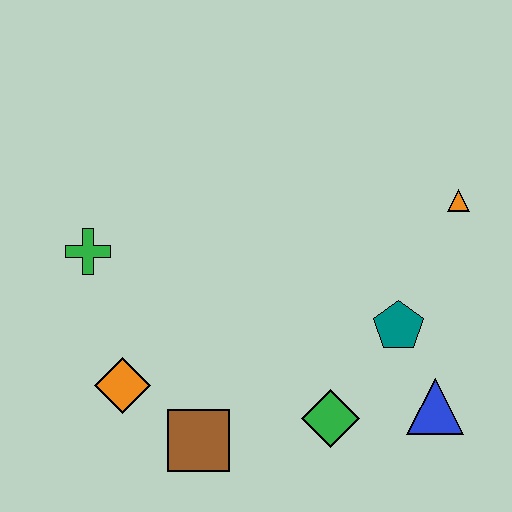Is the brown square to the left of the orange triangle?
Yes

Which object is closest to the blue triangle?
The teal pentagon is closest to the blue triangle.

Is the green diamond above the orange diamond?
No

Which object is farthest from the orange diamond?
The orange triangle is farthest from the orange diamond.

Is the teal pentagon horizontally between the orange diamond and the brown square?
No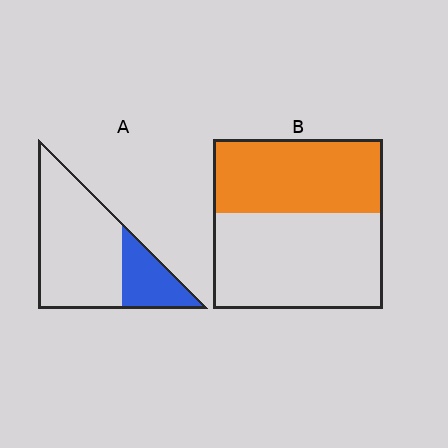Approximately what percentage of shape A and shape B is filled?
A is approximately 25% and B is approximately 45%.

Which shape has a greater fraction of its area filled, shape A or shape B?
Shape B.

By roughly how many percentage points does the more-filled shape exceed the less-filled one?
By roughly 20 percentage points (B over A).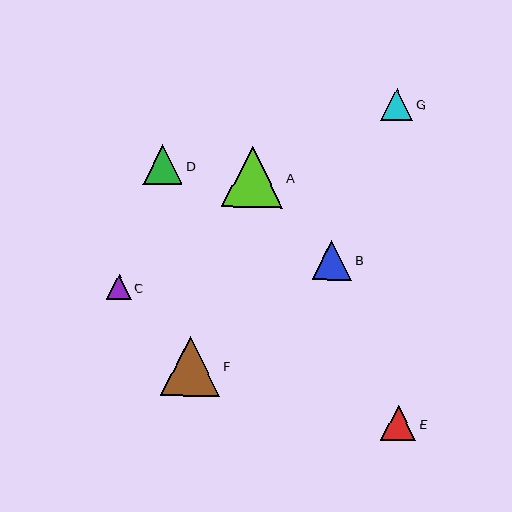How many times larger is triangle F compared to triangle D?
Triangle F is approximately 1.5 times the size of triangle D.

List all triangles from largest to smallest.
From largest to smallest: A, F, D, B, E, G, C.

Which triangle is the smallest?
Triangle C is the smallest with a size of approximately 25 pixels.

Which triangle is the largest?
Triangle A is the largest with a size of approximately 61 pixels.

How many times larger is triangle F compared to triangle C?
Triangle F is approximately 2.4 times the size of triangle C.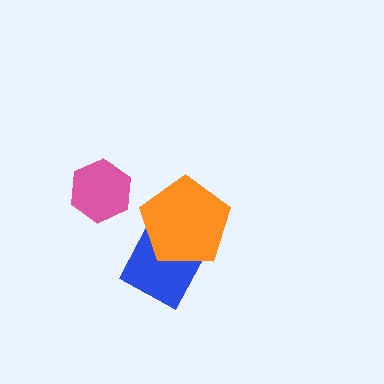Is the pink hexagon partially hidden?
No, no other shape covers it.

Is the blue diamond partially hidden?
Yes, it is partially covered by another shape.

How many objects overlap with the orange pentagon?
1 object overlaps with the orange pentagon.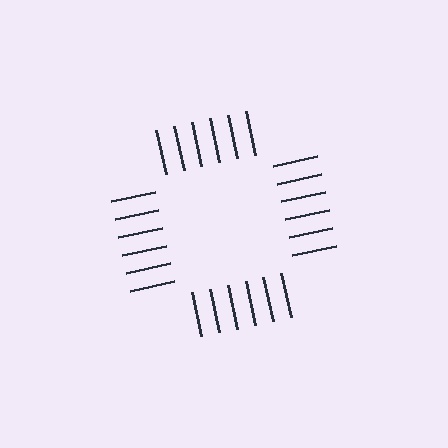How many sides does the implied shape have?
4 sides — the line-ends trace a square.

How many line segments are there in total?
24 — 6 along each of the 4 edges.